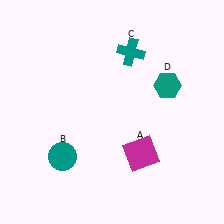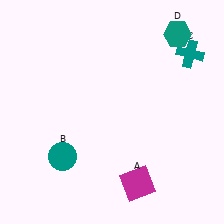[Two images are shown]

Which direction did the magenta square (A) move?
The magenta square (A) moved down.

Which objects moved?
The objects that moved are: the magenta square (A), the teal cross (C), the teal hexagon (D).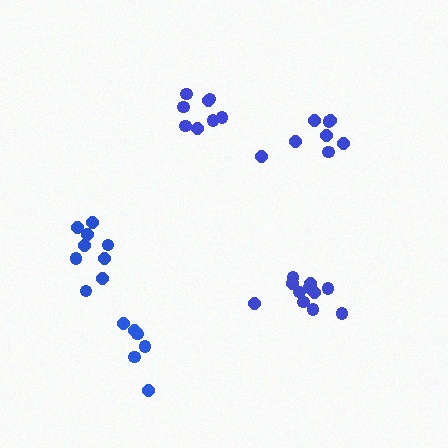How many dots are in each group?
Group 1: 11 dots, Group 2: 8 dots, Group 3: 9 dots, Group 4: 8 dots, Group 5: 6 dots (42 total).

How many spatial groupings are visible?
There are 5 spatial groupings.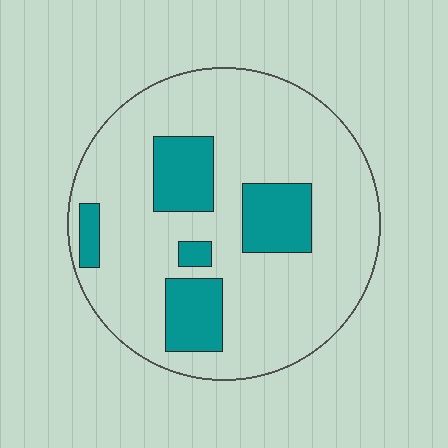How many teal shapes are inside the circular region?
5.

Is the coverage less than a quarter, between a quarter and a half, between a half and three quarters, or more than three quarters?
Less than a quarter.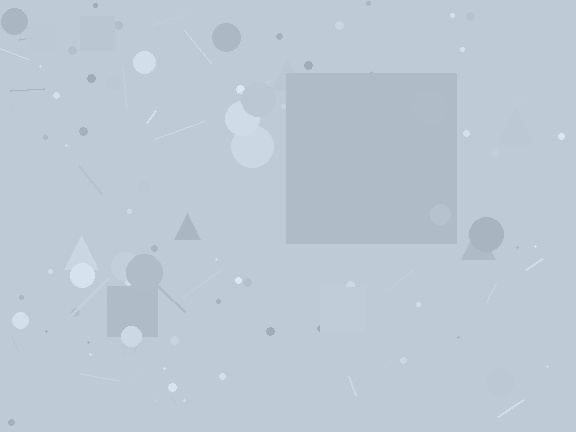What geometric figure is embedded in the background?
A square is embedded in the background.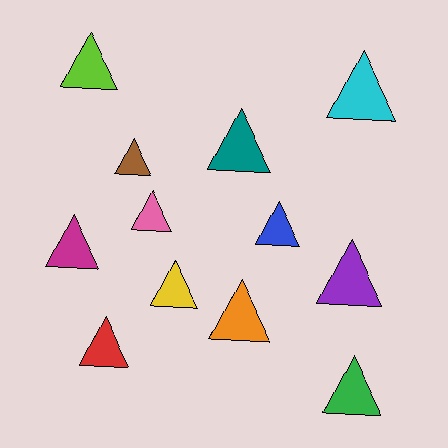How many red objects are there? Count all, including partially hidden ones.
There is 1 red object.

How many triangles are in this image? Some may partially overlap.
There are 12 triangles.